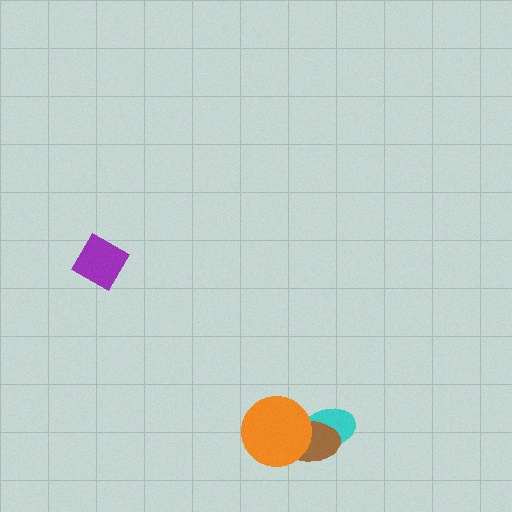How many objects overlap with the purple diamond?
0 objects overlap with the purple diamond.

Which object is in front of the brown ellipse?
The orange circle is in front of the brown ellipse.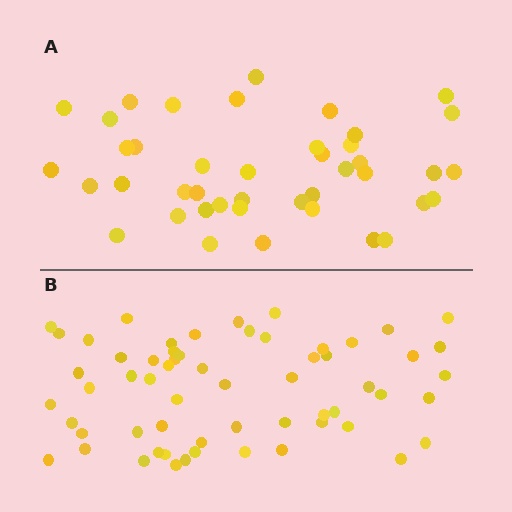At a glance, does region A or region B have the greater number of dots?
Region B (the bottom region) has more dots.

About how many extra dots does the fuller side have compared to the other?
Region B has approximately 20 more dots than region A.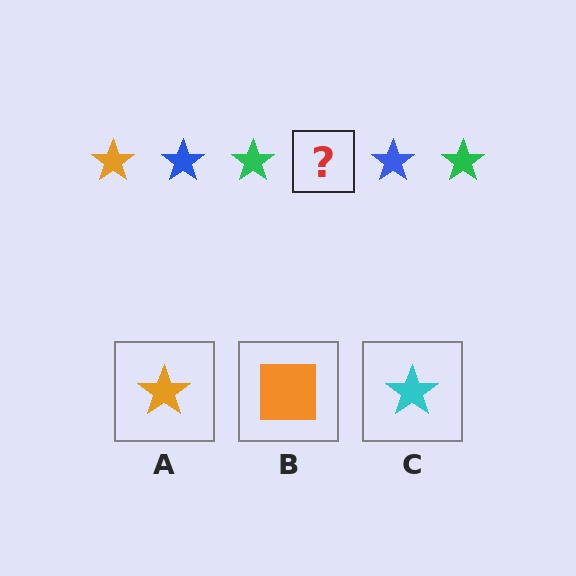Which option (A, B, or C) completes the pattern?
A.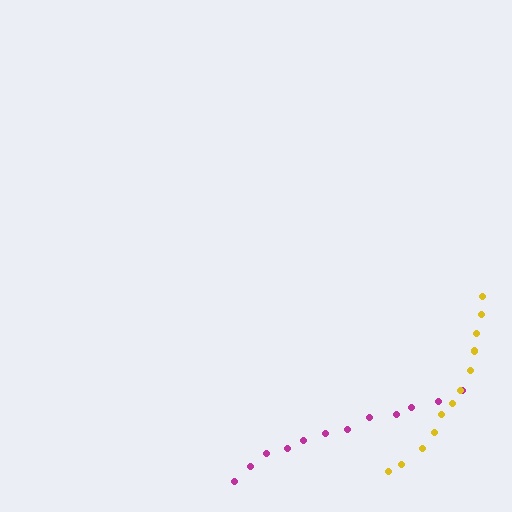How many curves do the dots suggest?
There are 2 distinct paths.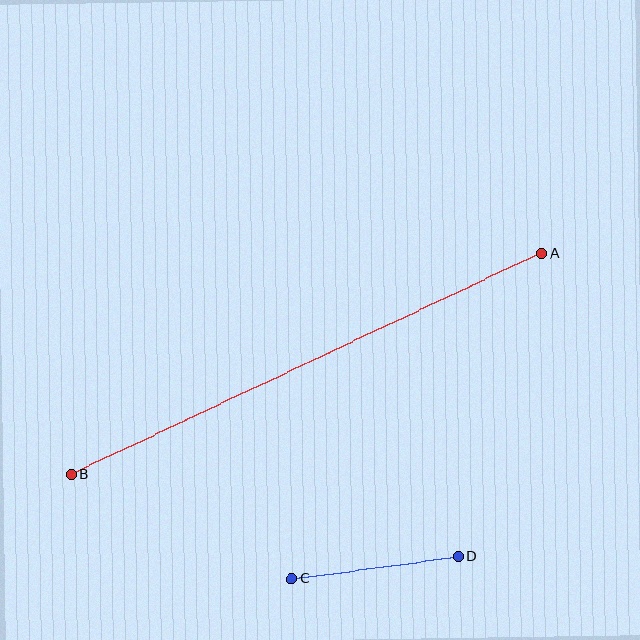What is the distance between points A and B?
The distance is approximately 519 pixels.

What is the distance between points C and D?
The distance is approximately 168 pixels.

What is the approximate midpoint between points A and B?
The midpoint is at approximately (307, 364) pixels.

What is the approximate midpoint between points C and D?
The midpoint is at approximately (375, 567) pixels.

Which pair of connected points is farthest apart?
Points A and B are farthest apart.